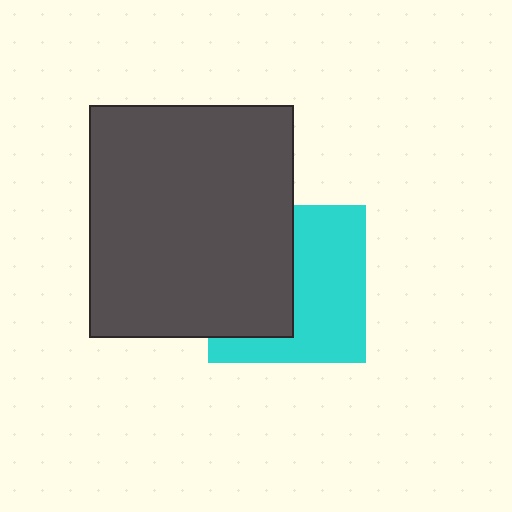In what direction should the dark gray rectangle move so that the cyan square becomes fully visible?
The dark gray rectangle should move left. That is the shortest direction to clear the overlap and leave the cyan square fully visible.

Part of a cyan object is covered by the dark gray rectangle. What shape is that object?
It is a square.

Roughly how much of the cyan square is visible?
About half of it is visible (roughly 55%).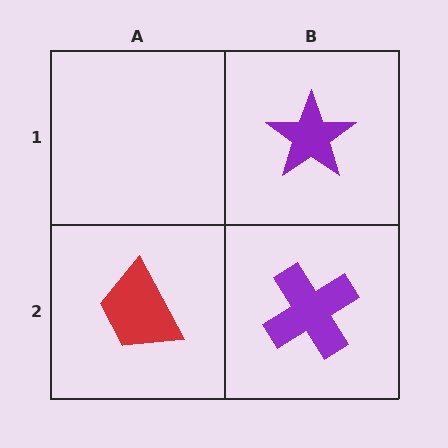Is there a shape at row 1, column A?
No, that cell is empty.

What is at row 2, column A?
A red trapezoid.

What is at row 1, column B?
A purple star.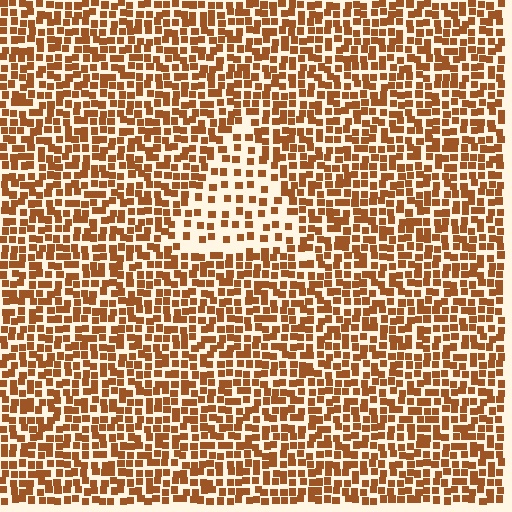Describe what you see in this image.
The image contains small brown elements arranged at two different densities. A triangle-shaped region is visible where the elements are less densely packed than the surrounding area.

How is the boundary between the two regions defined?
The boundary is defined by a change in element density (approximately 2.0x ratio). All elements are the same color, size, and shape.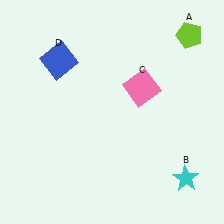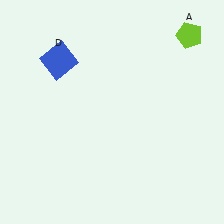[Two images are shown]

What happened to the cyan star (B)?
The cyan star (B) was removed in Image 2. It was in the bottom-right area of Image 1.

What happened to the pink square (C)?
The pink square (C) was removed in Image 2. It was in the top-right area of Image 1.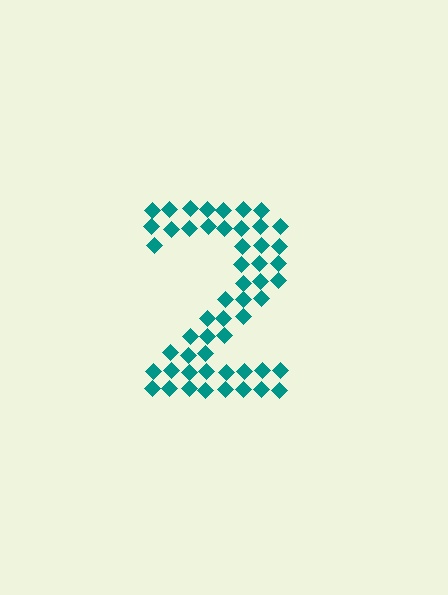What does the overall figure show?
The overall figure shows the digit 2.